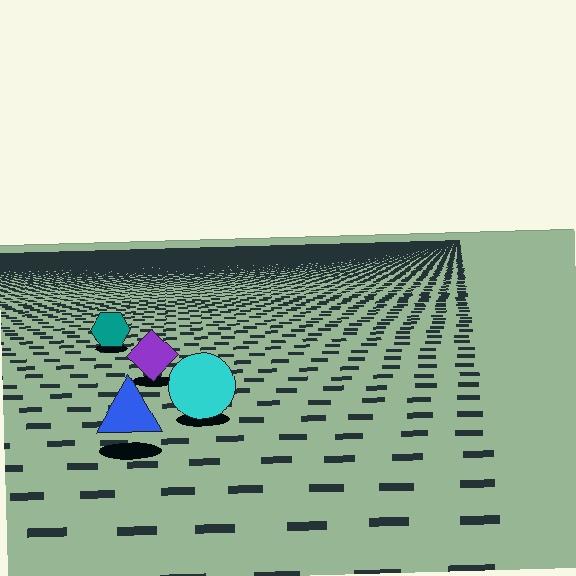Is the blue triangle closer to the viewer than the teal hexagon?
Yes. The blue triangle is closer — you can tell from the texture gradient: the ground texture is coarser near it.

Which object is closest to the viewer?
The blue triangle is closest. The texture marks near it are larger and more spread out.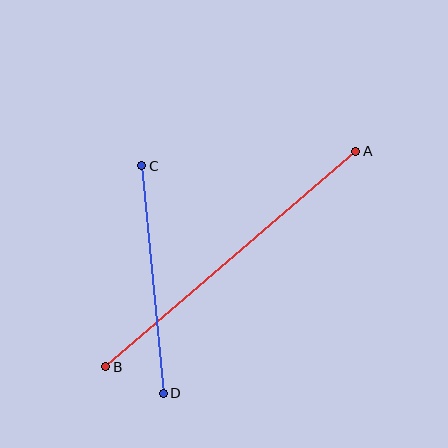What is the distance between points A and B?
The distance is approximately 331 pixels.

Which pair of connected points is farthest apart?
Points A and B are farthest apart.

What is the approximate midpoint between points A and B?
The midpoint is at approximately (231, 259) pixels.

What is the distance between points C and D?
The distance is approximately 228 pixels.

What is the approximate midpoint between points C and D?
The midpoint is at approximately (152, 280) pixels.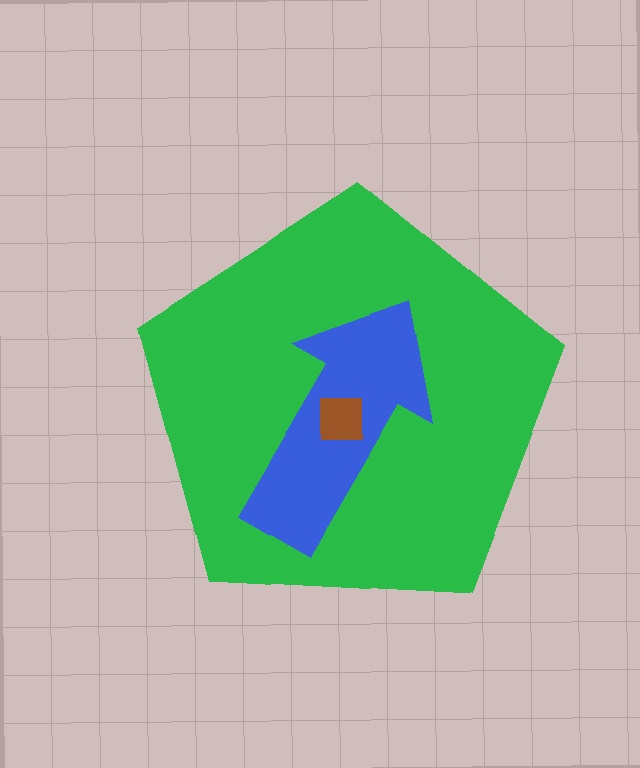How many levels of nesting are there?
3.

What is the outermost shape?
The green pentagon.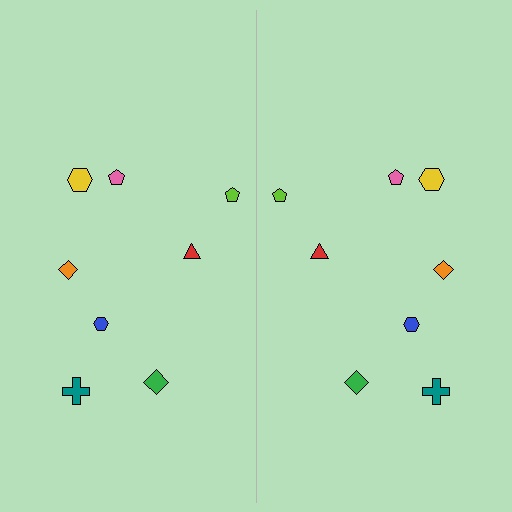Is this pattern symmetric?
Yes, this pattern has bilateral (reflection) symmetry.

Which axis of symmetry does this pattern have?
The pattern has a vertical axis of symmetry running through the center of the image.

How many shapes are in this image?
There are 16 shapes in this image.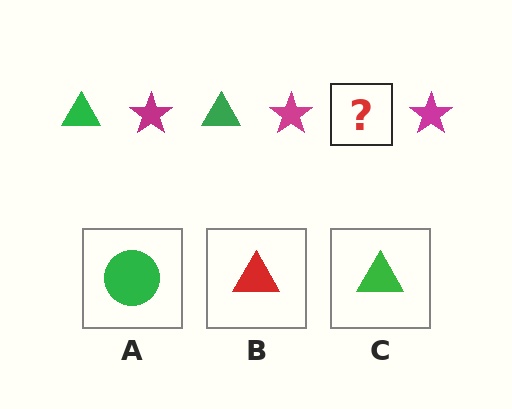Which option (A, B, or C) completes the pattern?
C.